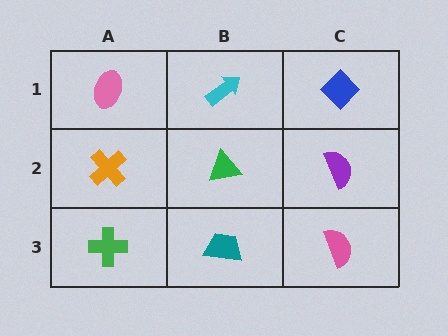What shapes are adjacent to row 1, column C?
A purple semicircle (row 2, column C), a cyan arrow (row 1, column B).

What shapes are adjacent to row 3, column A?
An orange cross (row 2, column A), a teal trapezoid (row 3, column B).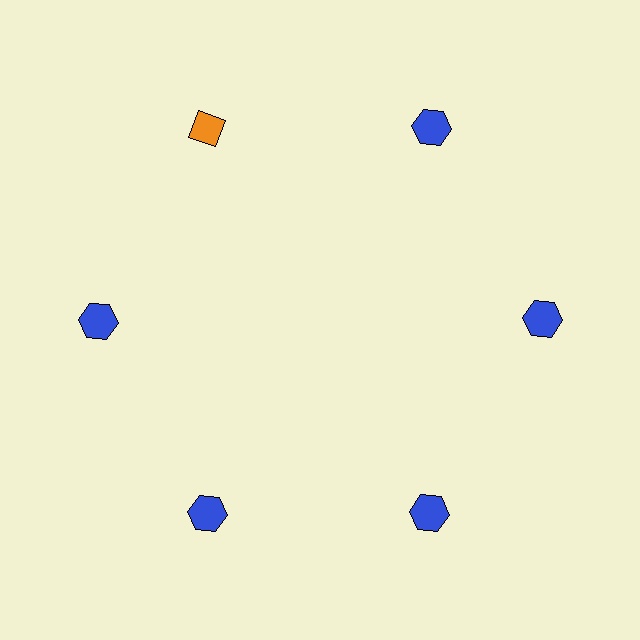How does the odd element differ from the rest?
It differs in both color (orange instead of blue) and shape (diamond instead of hexagon).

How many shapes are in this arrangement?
There are 6 shapes arranged in a ring pattern.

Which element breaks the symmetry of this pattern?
The orange diamond at roughly the 11 o'clock position breaks the symmetry. All other shapes are blue hexagons.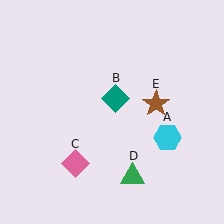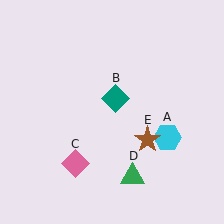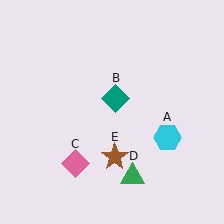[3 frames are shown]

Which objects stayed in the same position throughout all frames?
Cyan hexagon (object A) and teal diamond (object B) and pink diamond (object C) and green triangle (object D) remained stationary.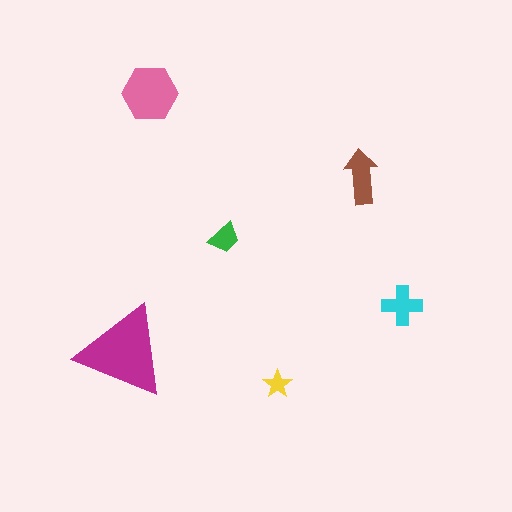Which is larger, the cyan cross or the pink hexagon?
The pink hexagon.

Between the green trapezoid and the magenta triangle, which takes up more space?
The magenta triangle.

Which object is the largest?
The magenta triangle.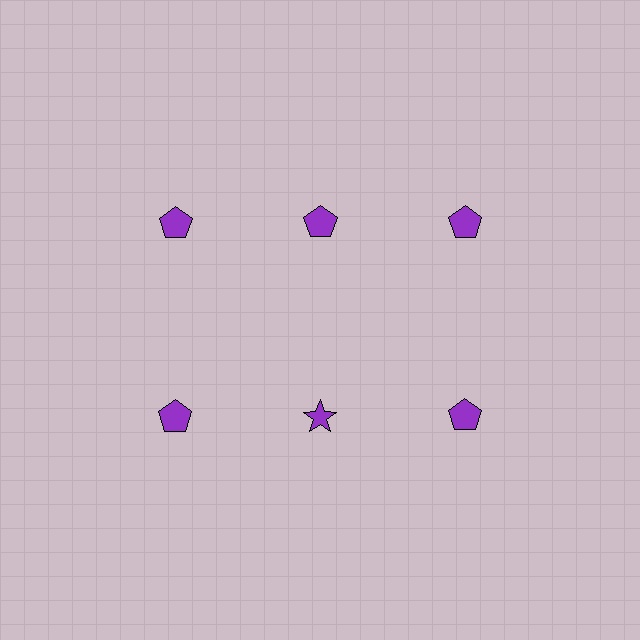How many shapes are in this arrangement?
There are 6 shapes arranged in a grid pattern.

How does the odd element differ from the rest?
It has a different shape: star instead of pentagon.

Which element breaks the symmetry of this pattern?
The purple star in the second row, second from left column breaks the symmetry. All other shapes are purple pentagons.